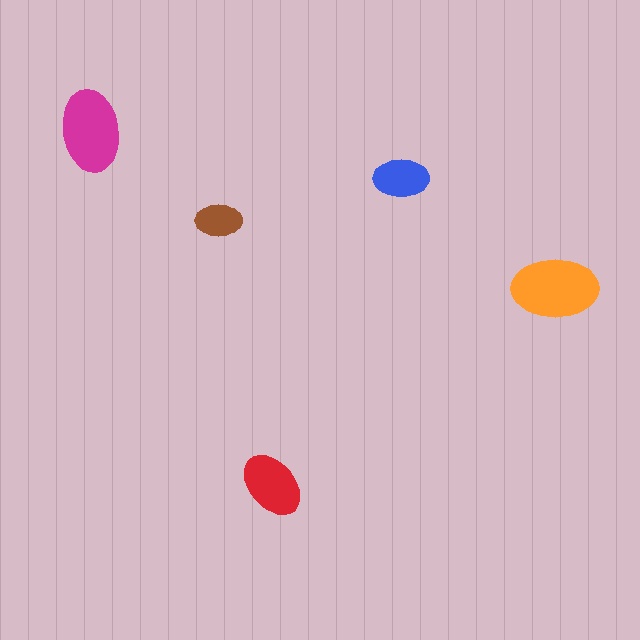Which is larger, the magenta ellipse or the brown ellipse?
The magenta one.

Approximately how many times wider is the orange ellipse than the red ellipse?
About 1.5 times wider.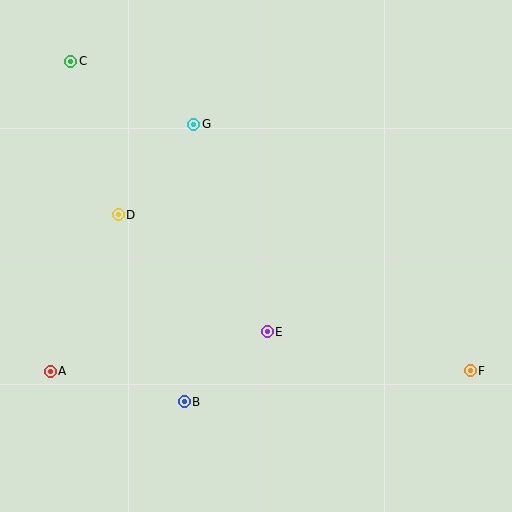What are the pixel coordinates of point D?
Point D is at (118, 215).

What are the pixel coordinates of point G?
Point G is at (194, 124).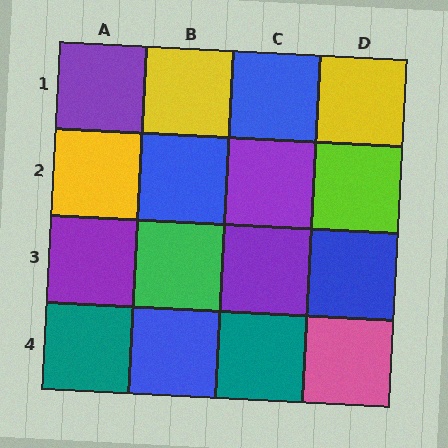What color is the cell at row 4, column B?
Blue.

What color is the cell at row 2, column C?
Purple.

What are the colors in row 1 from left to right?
Purple, yellow, blue, yellow.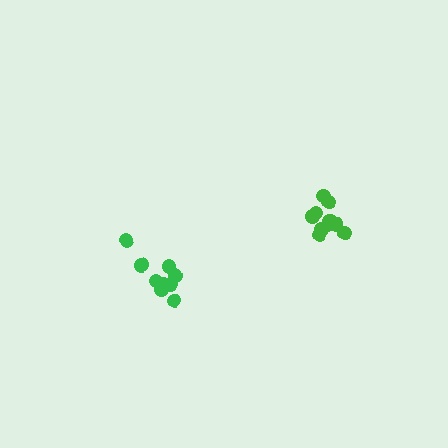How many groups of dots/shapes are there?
There are 2 groups.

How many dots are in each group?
Group 1: 10 dots, Group 2: 11 dots (21 total).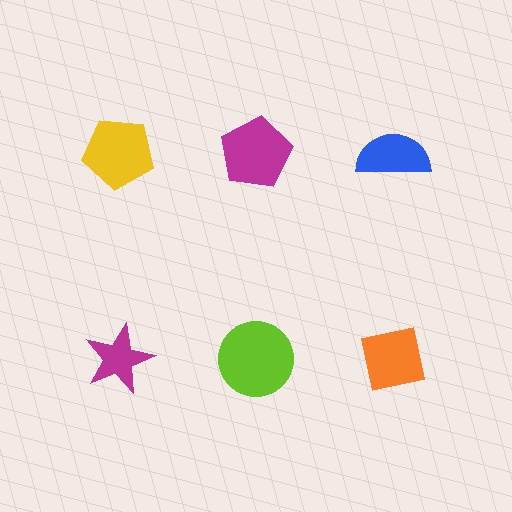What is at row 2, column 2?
A lime circle.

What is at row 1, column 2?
A magenta pentagon.